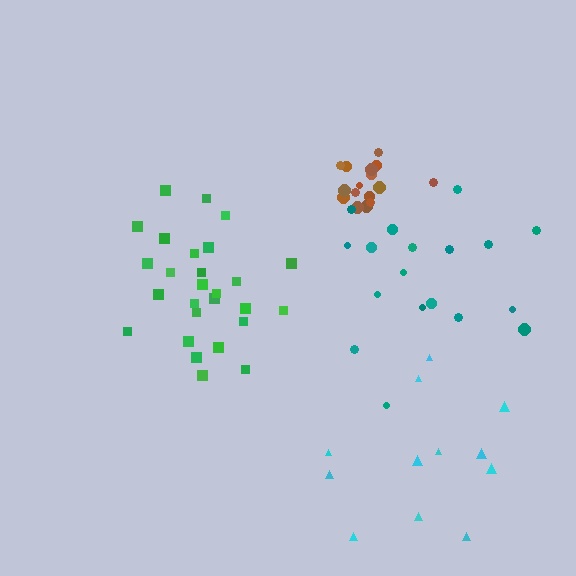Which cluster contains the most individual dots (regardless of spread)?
Green (27).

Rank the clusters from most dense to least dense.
brown, green, cyan, teal.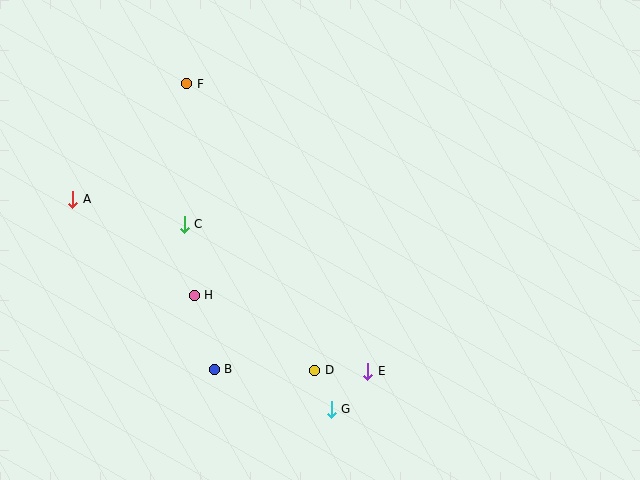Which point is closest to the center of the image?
Point D at (315, 370) is closest to the center.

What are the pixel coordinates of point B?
Point B is at (214, 369).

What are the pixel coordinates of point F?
Point F is at (187, 84).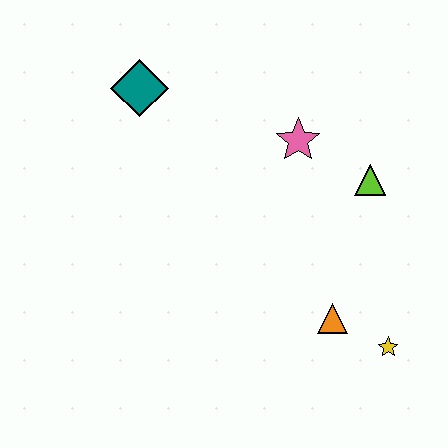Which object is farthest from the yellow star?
The teal diamond is farthest from the yellow star.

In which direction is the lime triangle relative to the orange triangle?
The lime triangle is above the orange triangle.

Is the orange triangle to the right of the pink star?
Yes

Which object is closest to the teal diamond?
The pink star is closest to the teal diamond.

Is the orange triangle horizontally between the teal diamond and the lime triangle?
Yes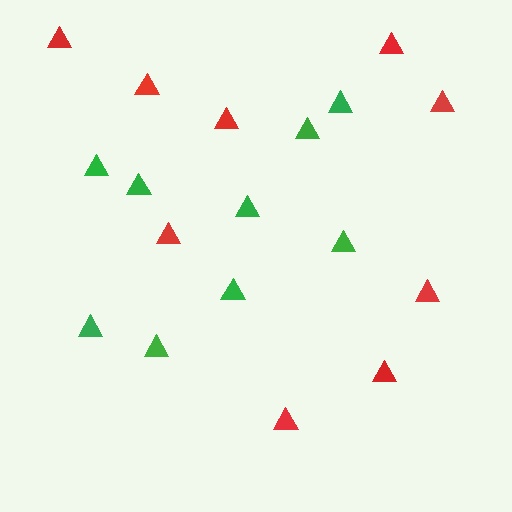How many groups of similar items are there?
There are 2 groups: one group of red triangles (9) and one group of green triangles (9).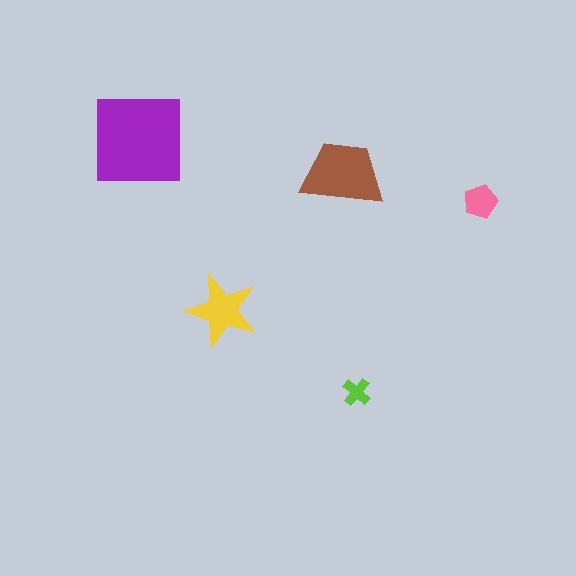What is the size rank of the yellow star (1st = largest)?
3rd.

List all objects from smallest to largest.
The lime cross, the pink pentagon, the yellow star, the brown trapezoid, the purple square.